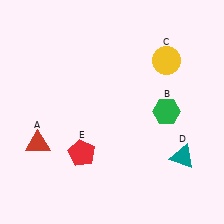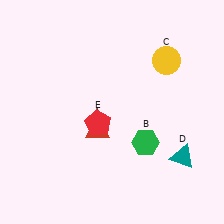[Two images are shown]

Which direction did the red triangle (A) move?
The red triangle (A) moved right.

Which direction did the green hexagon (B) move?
The green hexagon (B) moved down.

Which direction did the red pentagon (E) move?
The red pentagon (E) moved up.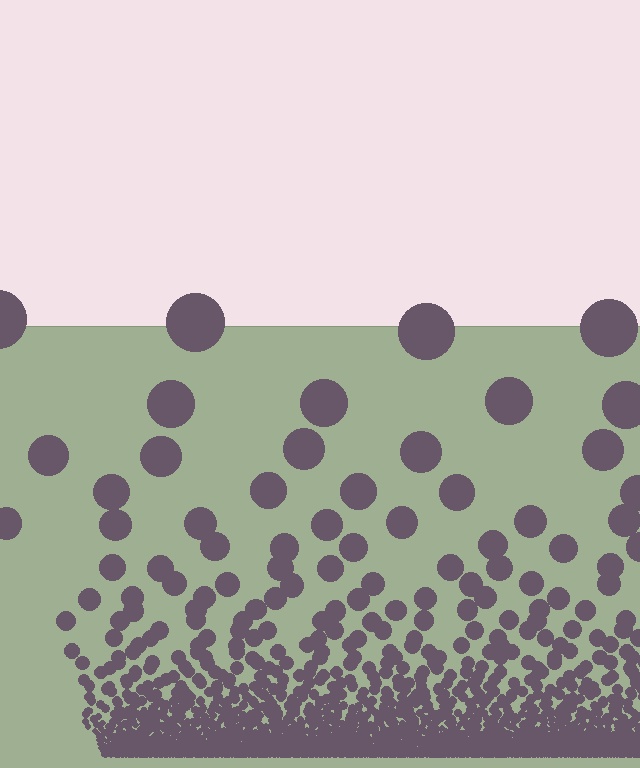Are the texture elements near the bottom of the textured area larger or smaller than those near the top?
Smaller. The gradient is inverted — elements near the bottom are smaller and denser.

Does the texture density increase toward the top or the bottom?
Density increases toward the bottom.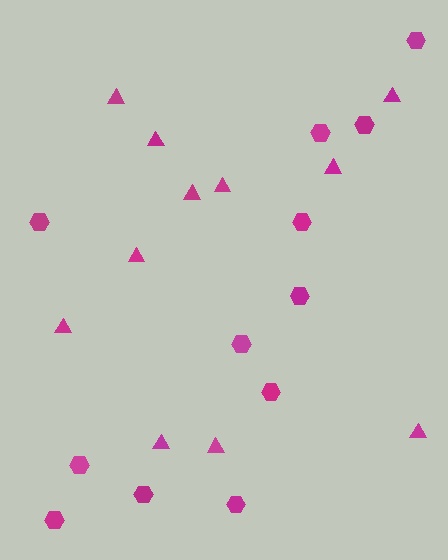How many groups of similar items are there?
There are 2 groups: one group of triangles (11) and one group of hexagons (12).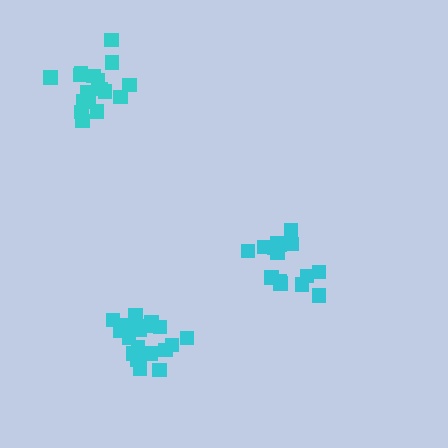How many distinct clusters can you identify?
There are 3 distinct clusters.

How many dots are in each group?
Group 1: 15 dots, Group 2: 19 dots, Group 3: 17 dots (51 total).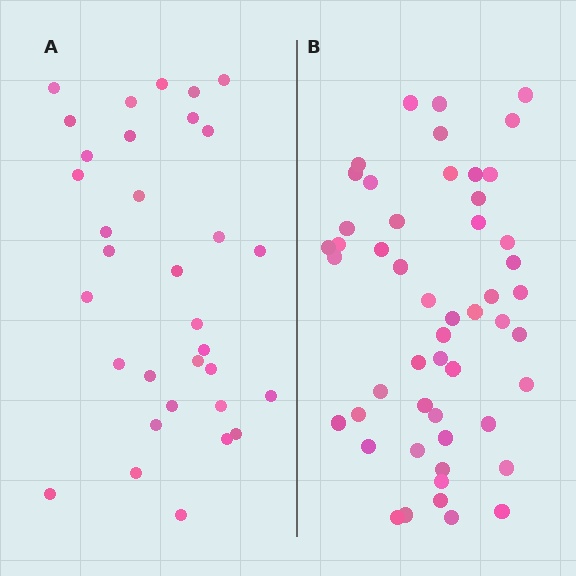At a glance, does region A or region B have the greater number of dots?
Region B (the right region) has more dots.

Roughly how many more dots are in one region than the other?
Region B has approximately 20 more dots than region A.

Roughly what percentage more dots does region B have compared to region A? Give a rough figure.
About 55% more.